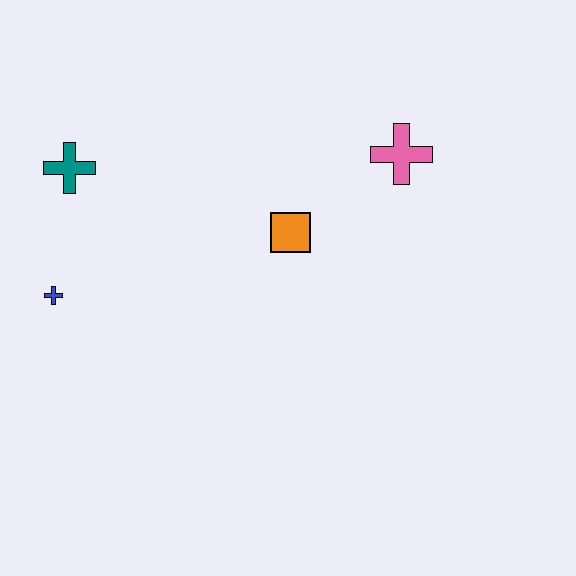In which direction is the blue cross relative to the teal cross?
The blue cross is below the teal cross.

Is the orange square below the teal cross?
Yes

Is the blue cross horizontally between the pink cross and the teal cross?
No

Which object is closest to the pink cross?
The orange square is closest to the pink cross.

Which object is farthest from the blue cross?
The pink cross is farthest from the blue cross.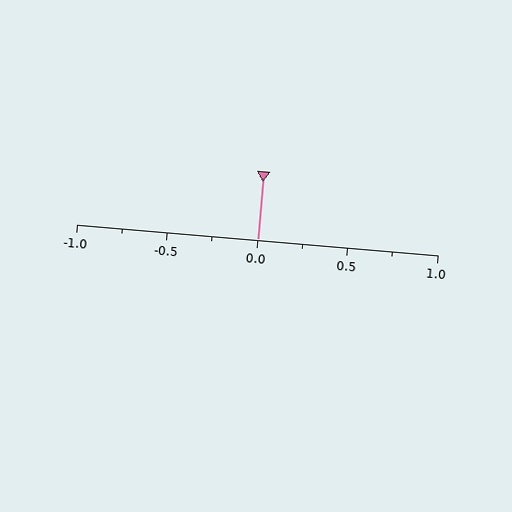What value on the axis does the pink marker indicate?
The marker indicates approximately 0.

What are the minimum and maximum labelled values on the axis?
The axis runs from -1.0 to 1.0.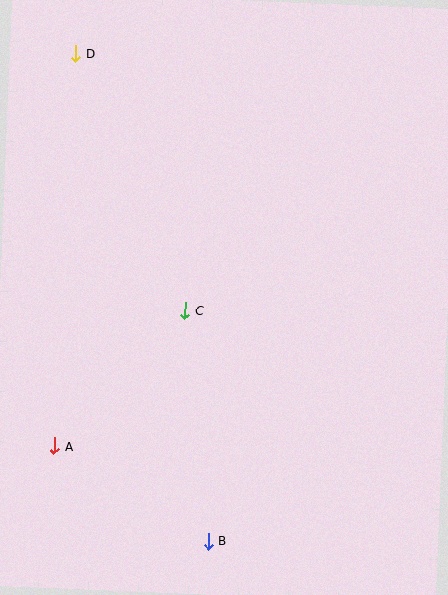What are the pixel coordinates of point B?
Point B is at (208, 541).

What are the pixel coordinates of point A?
Point A is at (55, 446).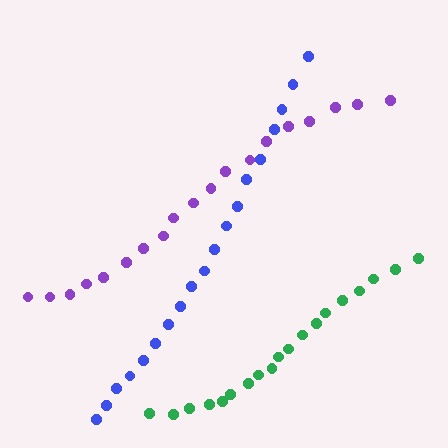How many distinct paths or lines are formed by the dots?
There are 3 distinct paths.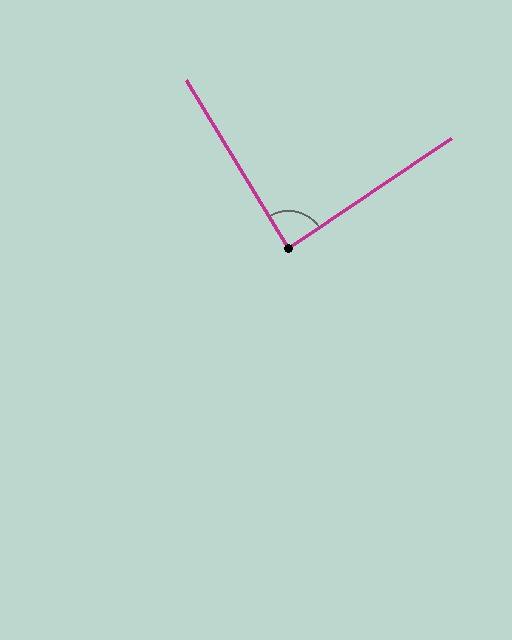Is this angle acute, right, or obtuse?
It is approximately a right angle.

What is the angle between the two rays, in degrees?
Approximately 87 degrees.